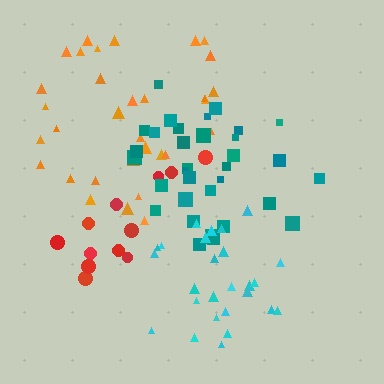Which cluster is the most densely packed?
Teal.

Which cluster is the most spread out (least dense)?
Red.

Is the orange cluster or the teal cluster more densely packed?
Teal.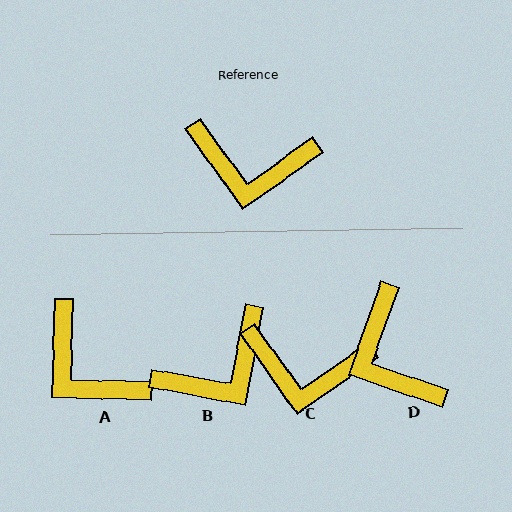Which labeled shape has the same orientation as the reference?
C.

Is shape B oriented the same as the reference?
No, it is off by about 44 degrees.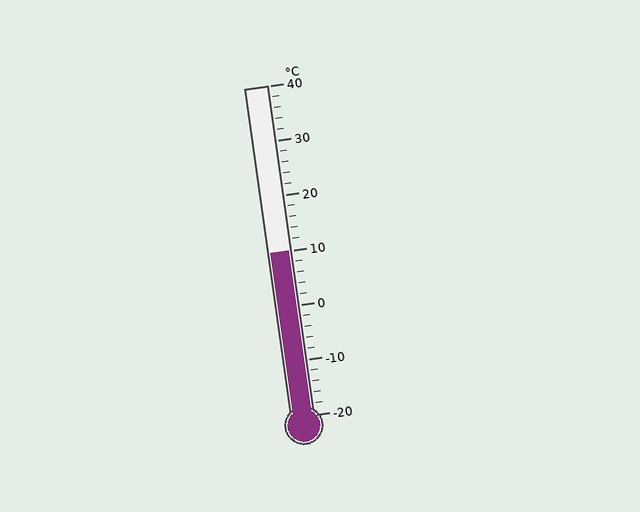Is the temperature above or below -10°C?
The temperature is above -10°C.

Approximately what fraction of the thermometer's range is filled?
The thermometer is filled to approximately 50% of its range.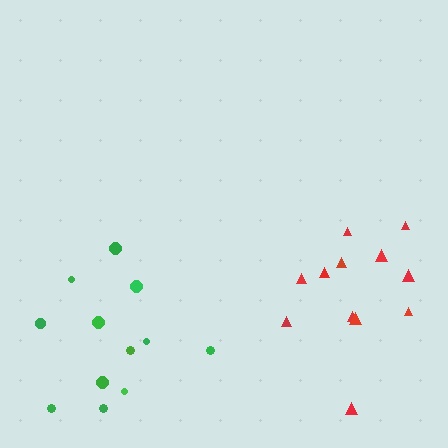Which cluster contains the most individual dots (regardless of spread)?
Green (12).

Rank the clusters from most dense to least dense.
green, red.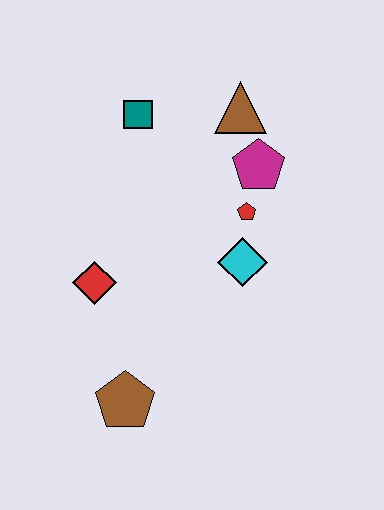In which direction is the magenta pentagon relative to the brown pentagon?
The magenta pentagon is above the brown pentagon.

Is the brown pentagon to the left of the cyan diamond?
Yes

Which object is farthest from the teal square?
The brown pentagon is farthest from the teal square.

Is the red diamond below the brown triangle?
Yes